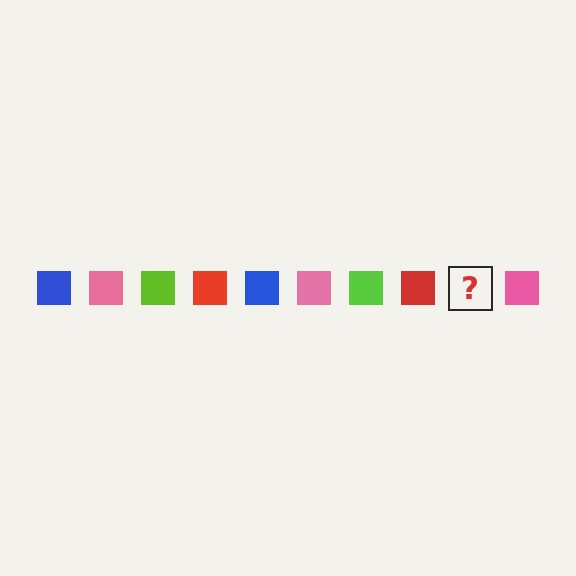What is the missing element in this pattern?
The missing element is a blue square.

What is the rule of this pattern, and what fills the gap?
The rule is that the pattern cycles through blue, pink, lime, red squares. The gap should be filled with a blue square.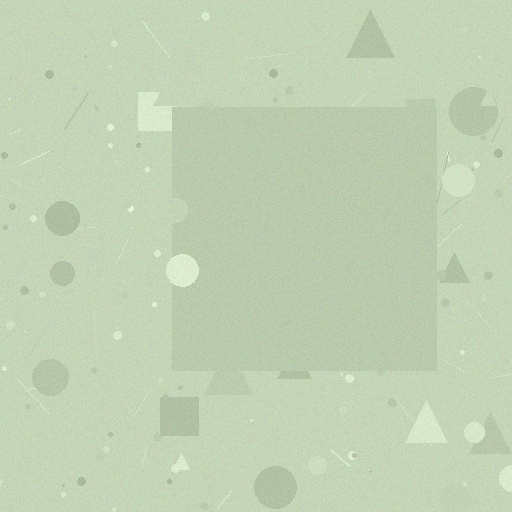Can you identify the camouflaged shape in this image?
The camouflaged shape is a square.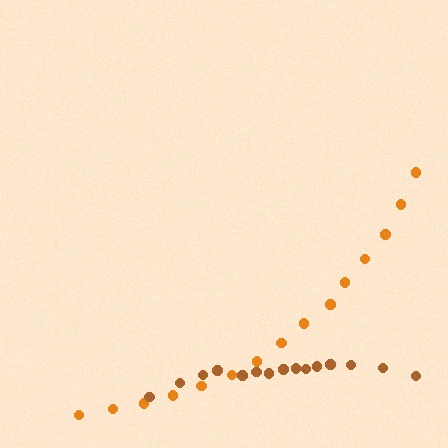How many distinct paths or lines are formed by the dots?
There are 2 distinct paths.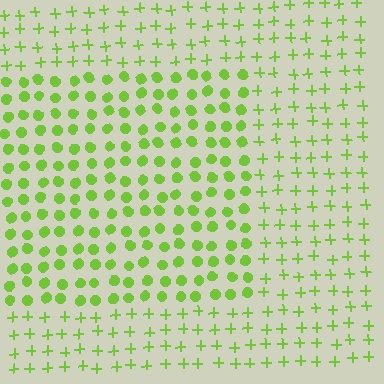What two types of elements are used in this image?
The image uses circles inside the rectangle region and plus signs outside it.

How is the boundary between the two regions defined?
The boundary is defined by a change in element shape: circles inside vs. plus signs outside. All elements share the same color and spacing.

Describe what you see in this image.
The image is filled with small lime elements arranged in a uniform grid. A rectangle-shaped region contains circles, while the surrounding area contains plus signs. The boundary is defined purely by the change in element shape.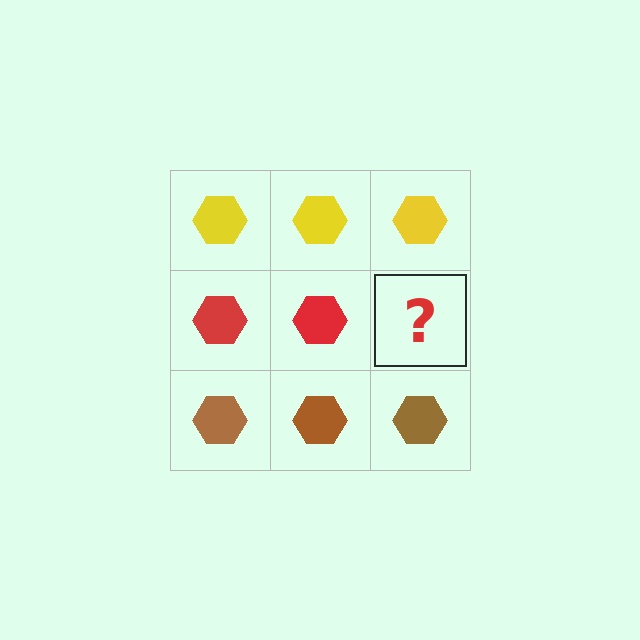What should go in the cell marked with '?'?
The missing cell should contain a red hexagon.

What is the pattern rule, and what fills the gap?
The rule is that each row has a consistent color. The gap should be filled with a red hexagon.